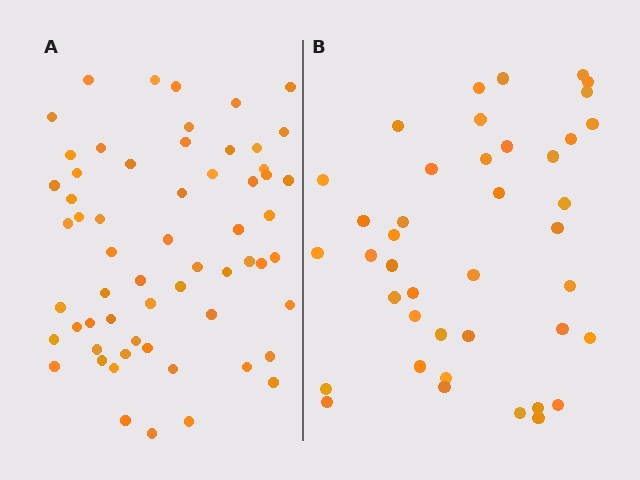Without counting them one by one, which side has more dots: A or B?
Region A (the left region) has more dots.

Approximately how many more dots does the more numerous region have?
Region A has approximately 20 more dots than region B.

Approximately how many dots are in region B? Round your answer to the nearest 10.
About 40 dots. (The exact count is 41, which rounds to 40.)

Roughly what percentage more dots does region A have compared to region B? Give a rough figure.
About 45% more.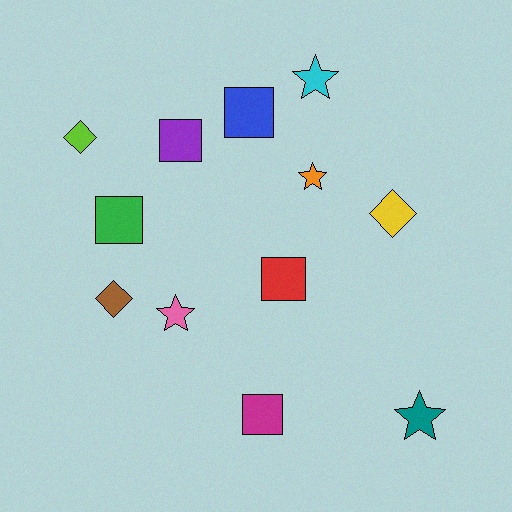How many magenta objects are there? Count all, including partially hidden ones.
There is 1 magenta object.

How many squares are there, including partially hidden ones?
There are 5 squares.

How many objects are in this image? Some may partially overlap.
There are 12 objects.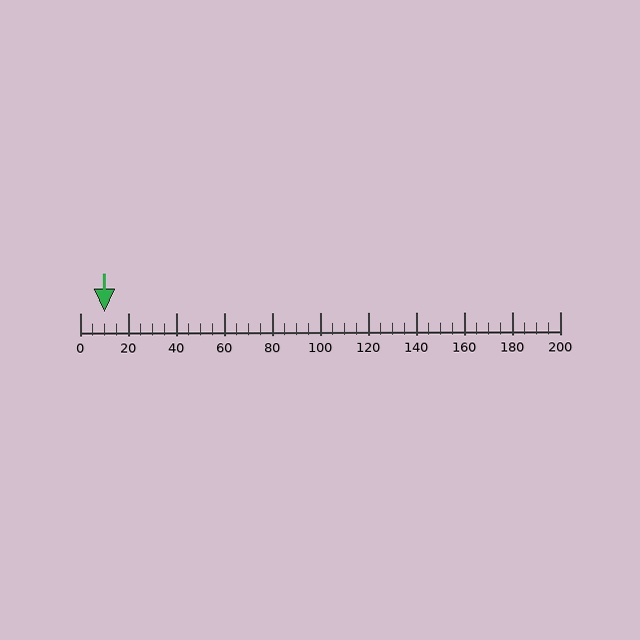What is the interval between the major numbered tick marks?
The major tick marks are spaced 20 units apart.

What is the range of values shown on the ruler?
The ruler shows values from 0 to 200.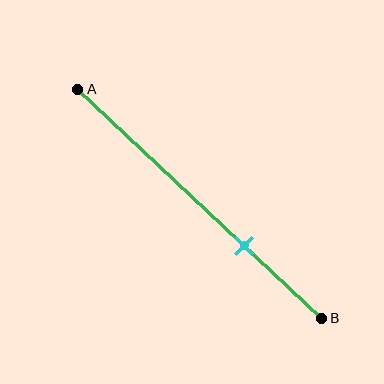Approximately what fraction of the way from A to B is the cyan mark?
The cyan mark is approximately 70% of the way from A to B.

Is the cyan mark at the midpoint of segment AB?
No, the mark is at about 70% from A, not at the 50% midpoint.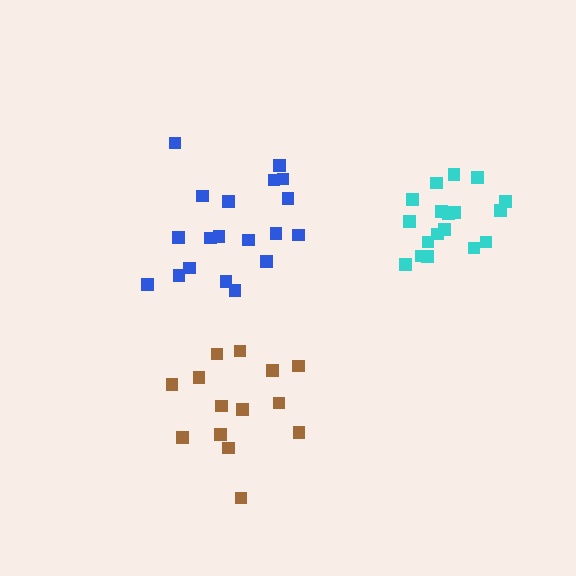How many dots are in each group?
Group 1: 19 dots, Group 2: 18 dots, Group 3: 14 dots (51 total).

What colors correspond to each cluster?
The clusters are colored: blue, cyan, brown.